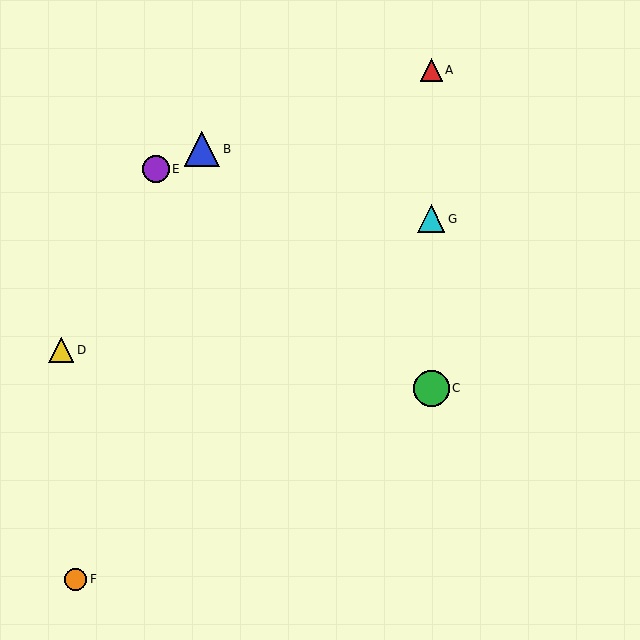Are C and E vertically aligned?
No, C is at x≈431 and E is at x≈156.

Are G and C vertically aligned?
Yes, both are at x≈431.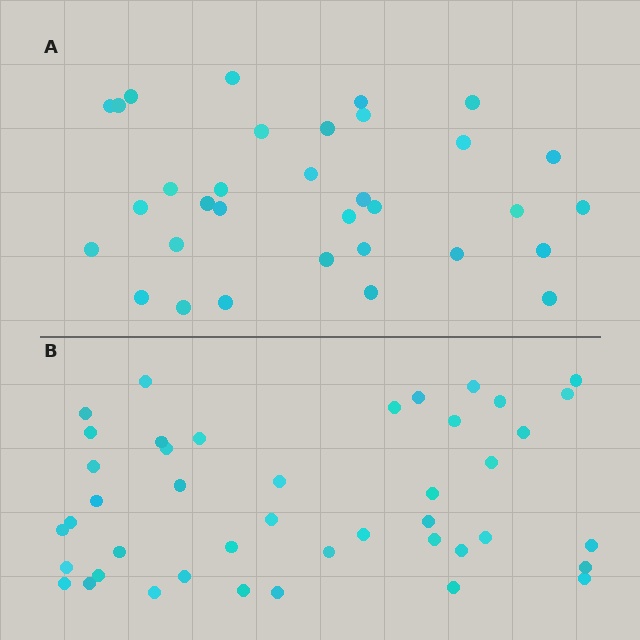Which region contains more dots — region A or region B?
Region B (the bottom region) has more dots.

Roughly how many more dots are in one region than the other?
Region B has roughly 10 or so more dots than region A.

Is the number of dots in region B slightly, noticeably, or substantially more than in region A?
Region B has noticeably more, but not dramatically so. The ratio is roughly 1.3 to 1.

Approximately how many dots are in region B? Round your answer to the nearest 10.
About 40 dots. (The exact count is 43, which rounds to 40.)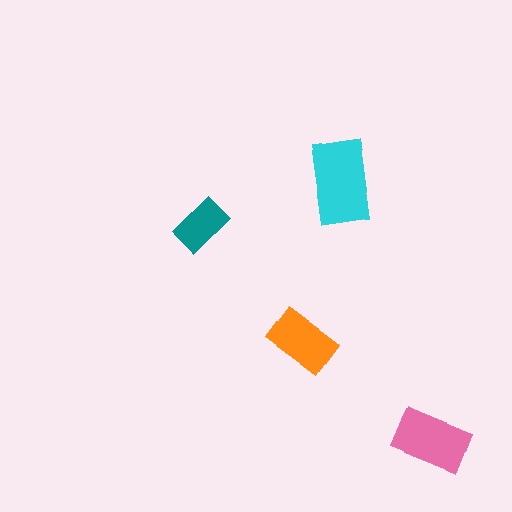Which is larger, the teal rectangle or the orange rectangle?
The orange one.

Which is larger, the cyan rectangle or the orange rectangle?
The cyan one.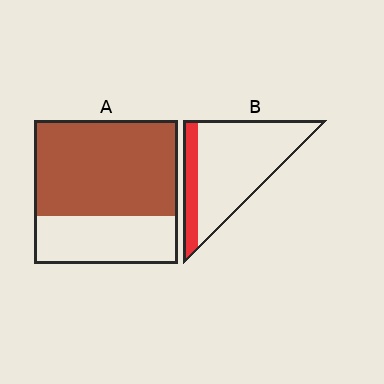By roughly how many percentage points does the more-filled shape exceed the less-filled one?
By roughly 45 percentage points (A over B).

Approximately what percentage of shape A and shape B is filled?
A is approximately 65% and B is approximately 20%.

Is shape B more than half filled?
No.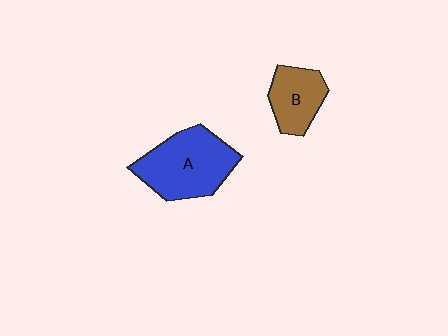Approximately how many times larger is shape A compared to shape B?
Approximately 1.7 times.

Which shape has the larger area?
Shape A (blue).